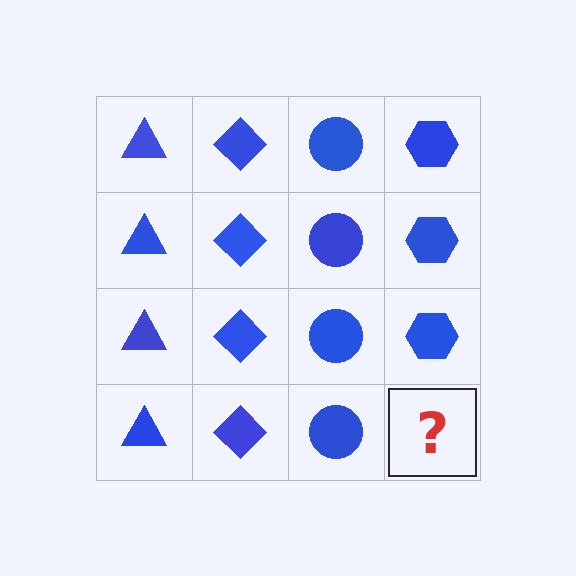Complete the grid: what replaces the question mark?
The question mark should be replaced with a blue hexagon.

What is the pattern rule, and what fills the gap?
The rule is that each column has a consistent shape. The gap should be filled with a blue hexagon.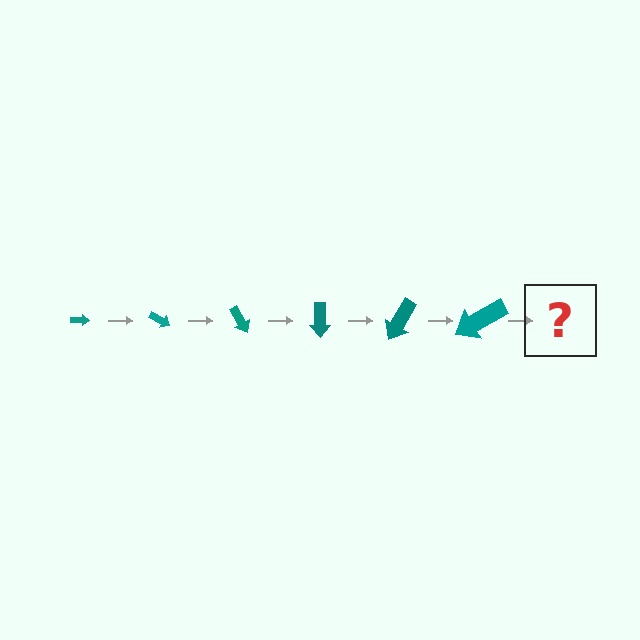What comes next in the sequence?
The next element should be an arrow, larger than the previous one and rotated 180 degrees from the start.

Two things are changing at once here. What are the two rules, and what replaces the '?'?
The two rules are that the arrow grows larger each step and it rotates 30 degrees each step. The '?' should be an arrow, larger than the previous one and rotated 180 degrees from the start.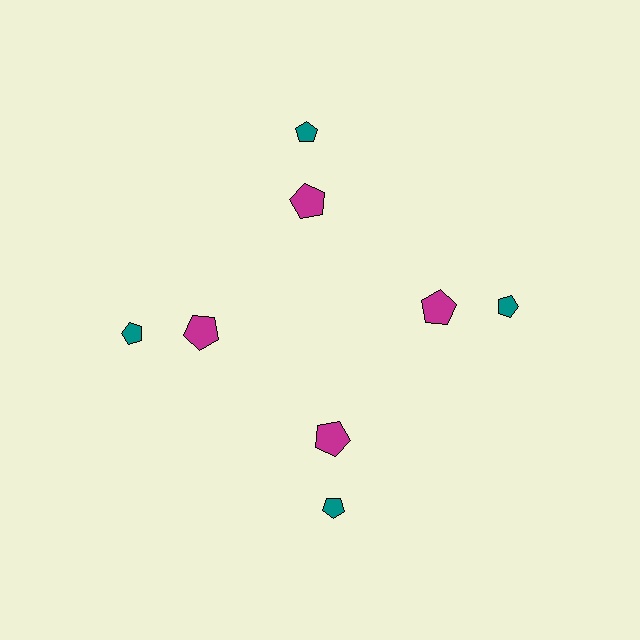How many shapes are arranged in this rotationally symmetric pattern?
There are 8 shapes, arranged in 4 groups of 2.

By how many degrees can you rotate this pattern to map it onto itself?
The pattern maps onto itself every 90 degrees of rotation.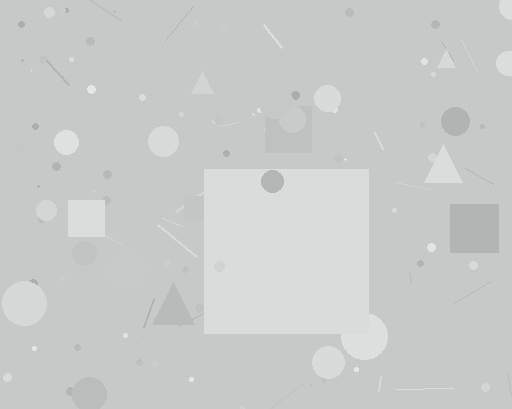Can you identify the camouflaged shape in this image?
The camouflaged shape is a square.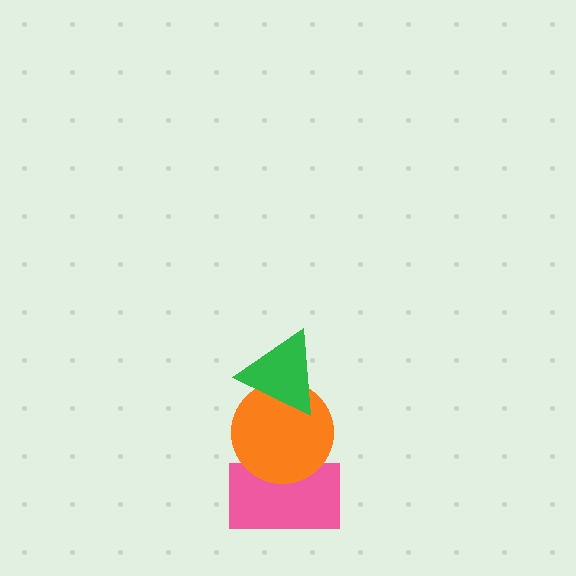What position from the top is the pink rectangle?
The pink rectangle is 3rd from the top.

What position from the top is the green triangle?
The green triangle is 1st from the top.